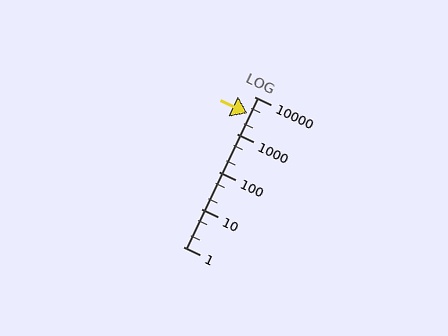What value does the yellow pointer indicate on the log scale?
The pointer indicates approximately 3500.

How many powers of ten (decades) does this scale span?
The scale spans 4 decades, from 1 to 10000.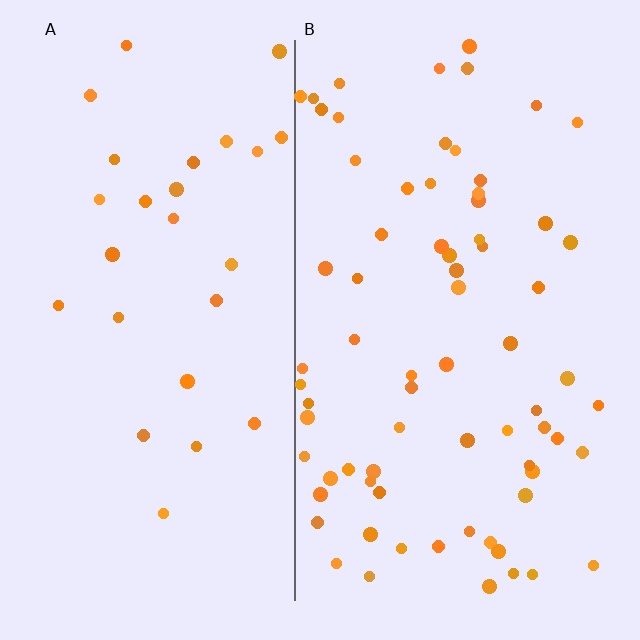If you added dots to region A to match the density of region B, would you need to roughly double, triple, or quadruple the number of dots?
Approximately triple.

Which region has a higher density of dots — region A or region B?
B (the right).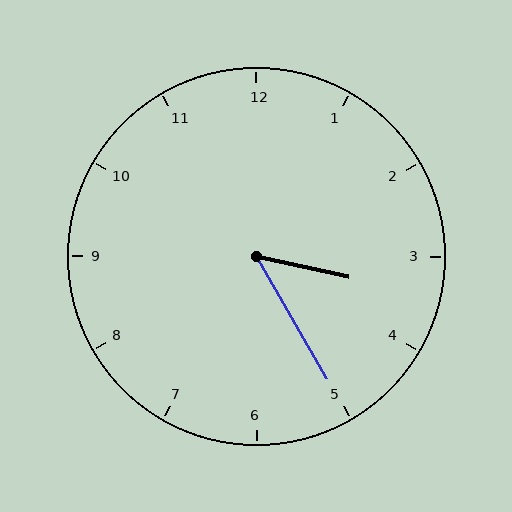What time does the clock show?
3:25.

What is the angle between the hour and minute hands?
Approximately 48 degrees.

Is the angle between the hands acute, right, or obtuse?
It is acute.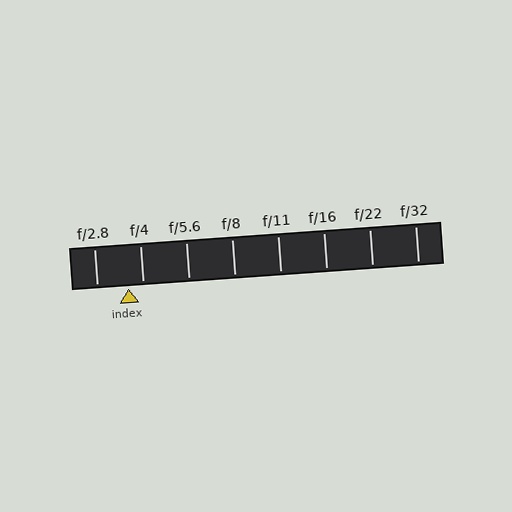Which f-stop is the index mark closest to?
The index mark is closest to f/4.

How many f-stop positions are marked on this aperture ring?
There are 8 f-stop positions marked.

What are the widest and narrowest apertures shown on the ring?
The widest aperture shown is f/2.8 and the narrowest is f/32.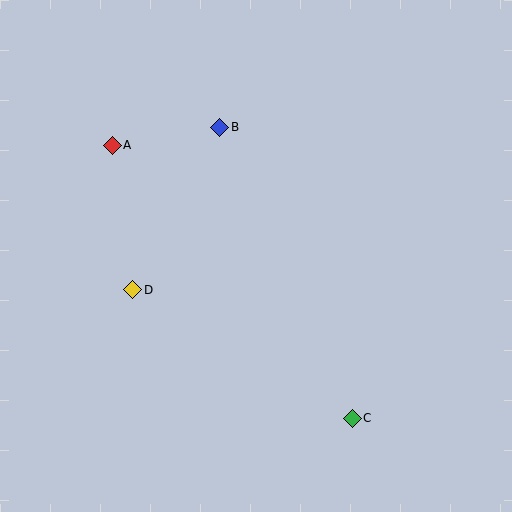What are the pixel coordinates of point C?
Point C is at (352, 418).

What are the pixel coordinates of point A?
Point A is at (112, 145).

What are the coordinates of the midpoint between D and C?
The midpoint between D and C is at (242, 354).